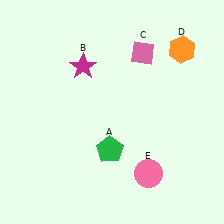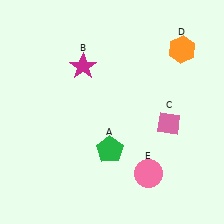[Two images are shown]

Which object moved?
The pink diamond (C) moved down.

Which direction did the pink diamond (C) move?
The pink diamond (C) moved down.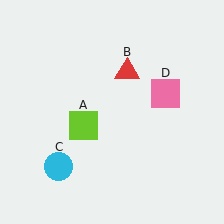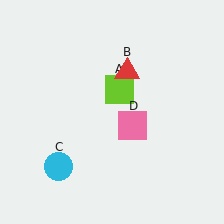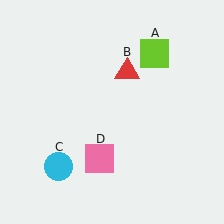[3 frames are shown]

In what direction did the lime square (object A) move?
The lime square (object A) moved up and to the right.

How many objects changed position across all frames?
2 objects changed position: lime square (object A), pink square (object D).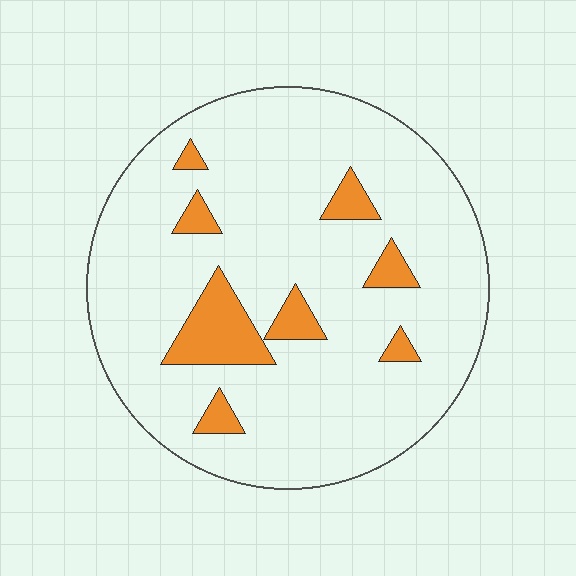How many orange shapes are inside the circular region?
8.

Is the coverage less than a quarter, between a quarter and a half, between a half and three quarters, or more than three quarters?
Less than a quarter.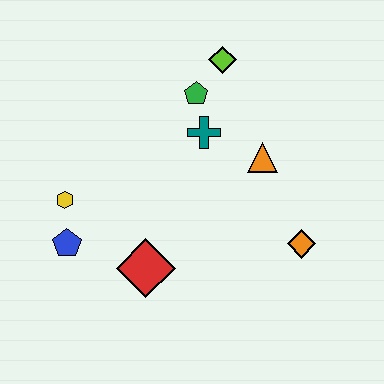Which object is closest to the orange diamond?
The orange triangle is closest to the orange diamond.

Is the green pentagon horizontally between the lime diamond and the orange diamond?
No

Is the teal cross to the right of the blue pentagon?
Yes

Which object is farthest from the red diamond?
The lime diamond is farthest from the red diamond.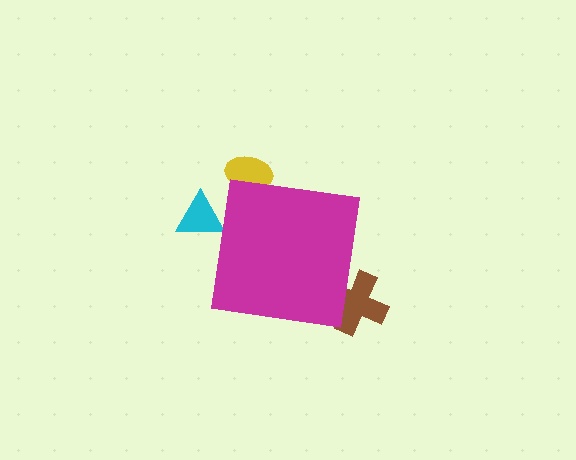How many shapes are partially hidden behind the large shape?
3 shapes are partially hidden.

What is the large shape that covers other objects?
A magenta square.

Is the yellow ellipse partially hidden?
Yes, the yellow ellipse is partially hidden behind the magenta square.